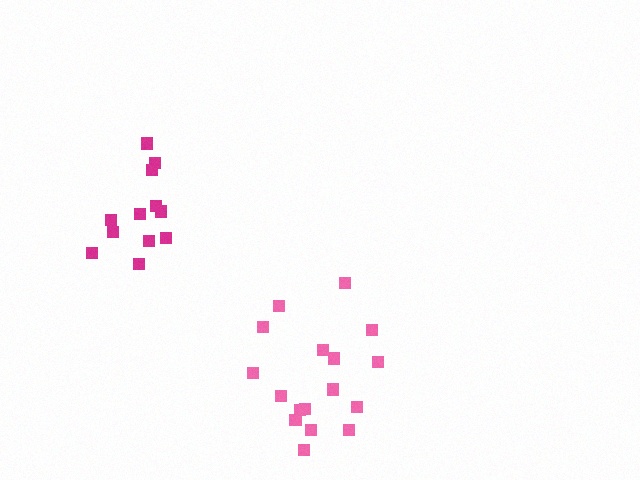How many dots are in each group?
Group 1: 12 dots, Group 2: 17 dots (29 total).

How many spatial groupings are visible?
There are 2 spatial groupings.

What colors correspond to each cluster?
The clusters are colored: magenta, pink.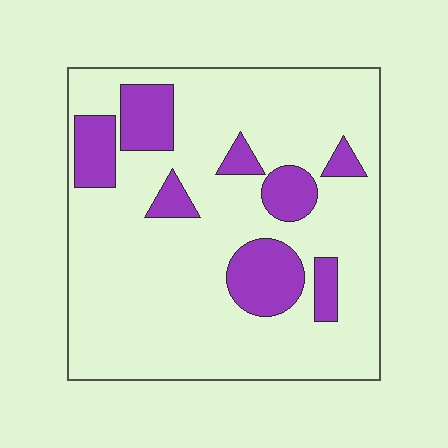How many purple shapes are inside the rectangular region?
8.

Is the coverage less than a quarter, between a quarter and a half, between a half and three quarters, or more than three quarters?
Less than a quarter.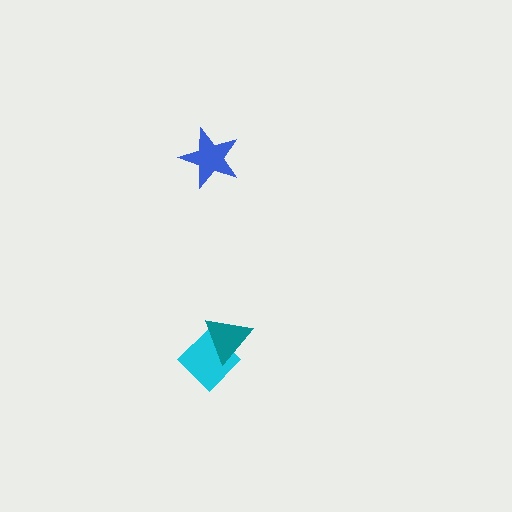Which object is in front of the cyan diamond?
The teal triangle is in front of the cyan diamond.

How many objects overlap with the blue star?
0 objects overlap with the blue star.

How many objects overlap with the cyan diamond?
1 object overlaps with the cyan diamond.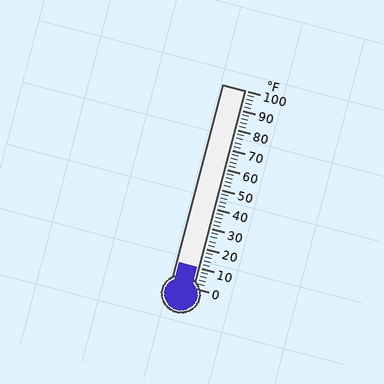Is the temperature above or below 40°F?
The temperature is below 40°F.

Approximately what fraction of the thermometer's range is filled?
The thermometer is filled to approximately 10% of its range.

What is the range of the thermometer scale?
The thermometer scale ranges from 0°F to 100°F.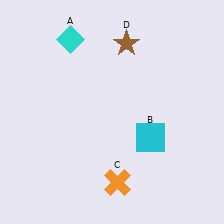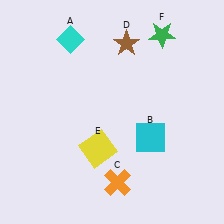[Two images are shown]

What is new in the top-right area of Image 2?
A green star (F) was added in the top-right area of Image 2.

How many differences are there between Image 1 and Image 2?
There are 2 differences between the two images.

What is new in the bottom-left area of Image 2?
A yellow square (E) was added in the bottom-left area of Image 2.